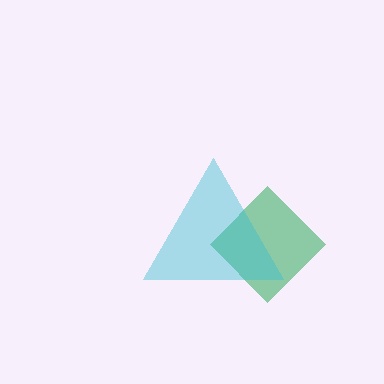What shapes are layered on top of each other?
The layered shapes are: a green diamond, a cyan triangle.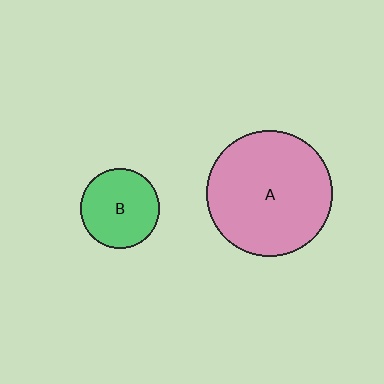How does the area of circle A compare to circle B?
Approximately 2.5 times.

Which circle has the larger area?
Circle A (pink).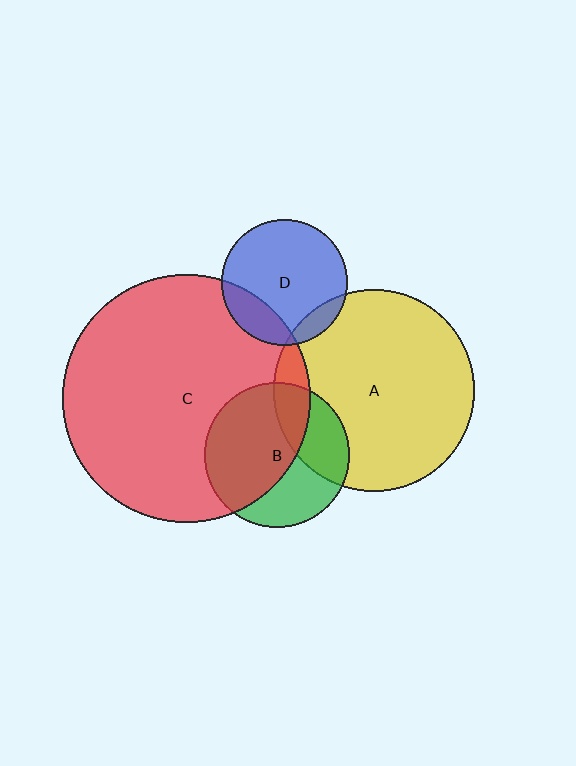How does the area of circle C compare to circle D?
Approximately 3.8 times.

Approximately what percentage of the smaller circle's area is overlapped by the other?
Approximately 60%.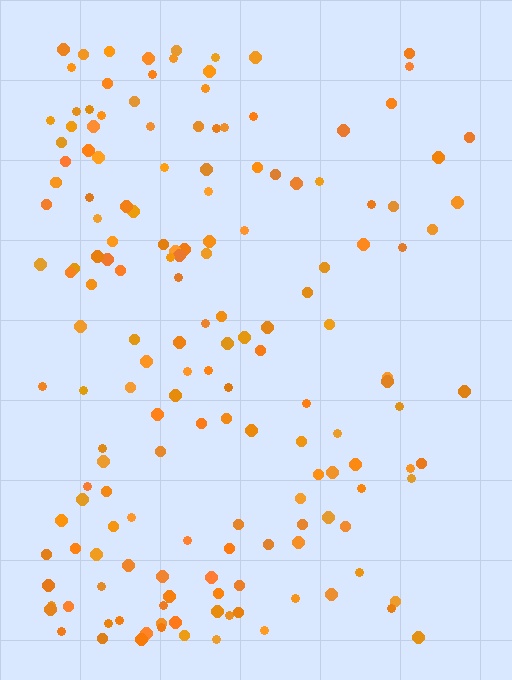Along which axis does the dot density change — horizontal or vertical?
Horizontal.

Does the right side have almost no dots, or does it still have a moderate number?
Still a moderate number, just noticeably fewer than the left.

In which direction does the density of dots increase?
From right to left, with the left side densest.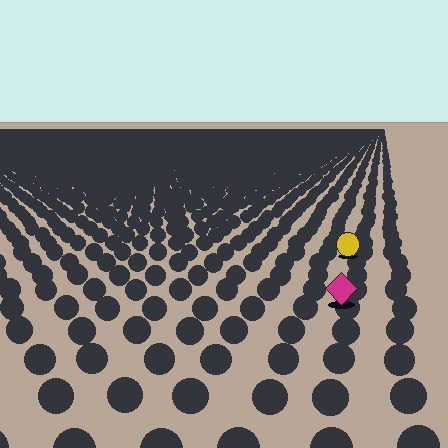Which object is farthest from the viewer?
The yellow circle is farthest from the viewer. It appears smaller and the ground texture around it is denser.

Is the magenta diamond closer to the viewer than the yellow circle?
Yes. The magenta diamond is closer — you can tell from the texture gradient: the ground texture is coarser near it.